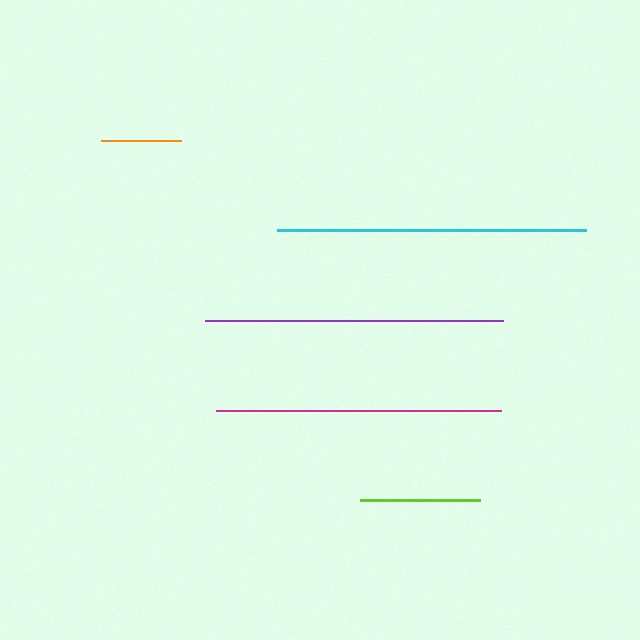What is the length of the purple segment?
The purple segment is approximately 297 pixels long.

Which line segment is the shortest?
The orange line is the shortest at approximately 81 pixels.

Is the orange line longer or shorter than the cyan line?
The cyan line is longer than the orange line.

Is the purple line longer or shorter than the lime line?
The purple line is longer than the lime line.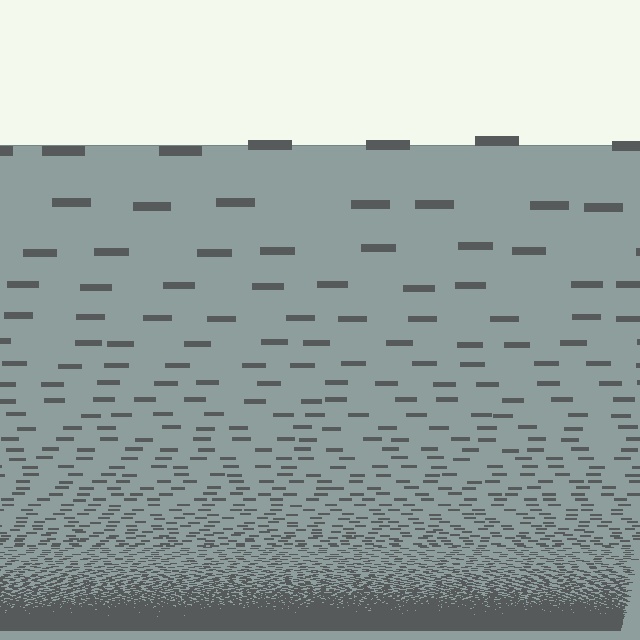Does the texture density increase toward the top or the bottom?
Density increases toward the bottom.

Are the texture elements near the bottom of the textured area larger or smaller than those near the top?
Smaller. The gradient is inverted — elements near the bottom are smaller and denser.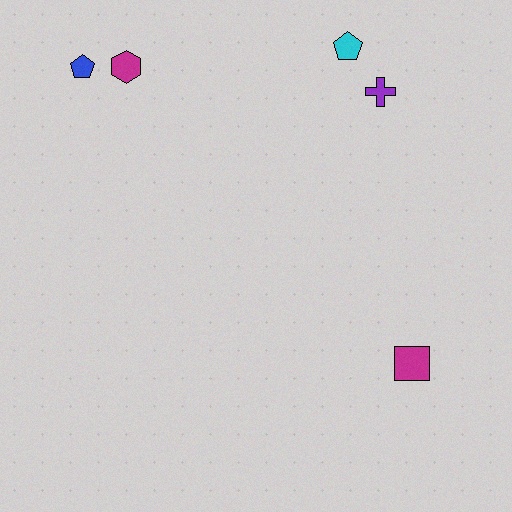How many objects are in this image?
There are 5 objects.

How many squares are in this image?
There is 1 square.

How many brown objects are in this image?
There are no brown objects.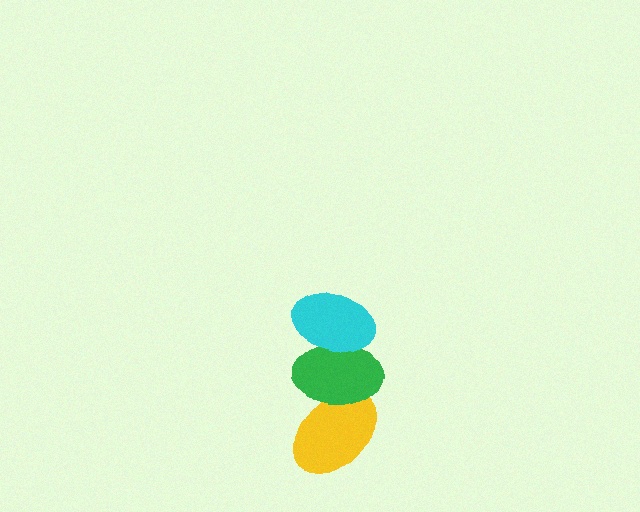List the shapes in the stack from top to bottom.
From top to bottom: the cyan ellipse, the green ellipse, the yellow ellipse.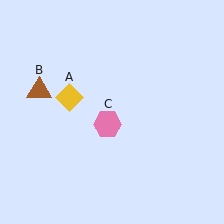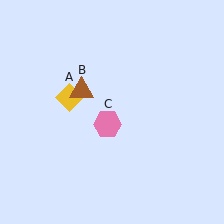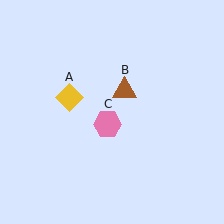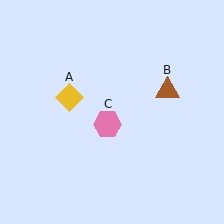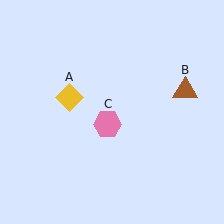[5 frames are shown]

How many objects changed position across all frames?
1 object changed position: brown triangle (object B).